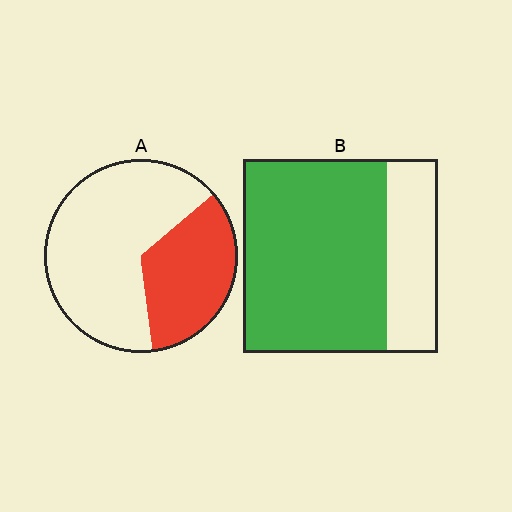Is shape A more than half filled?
No.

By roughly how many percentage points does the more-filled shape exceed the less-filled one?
By roughly 40 percentage points (B over A).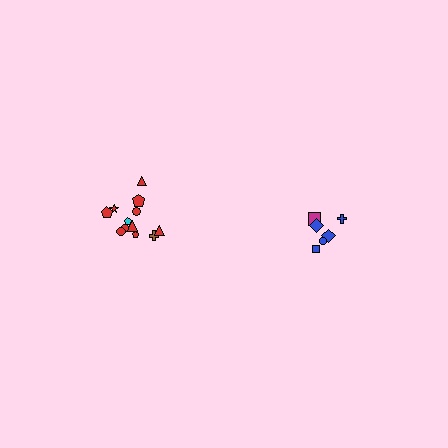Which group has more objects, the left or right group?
The left group.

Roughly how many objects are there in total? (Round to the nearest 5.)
Roughly 20 objects in total.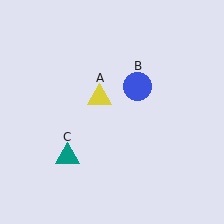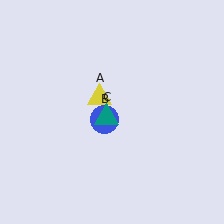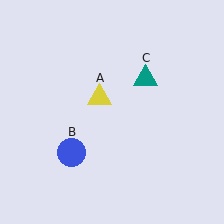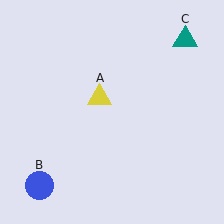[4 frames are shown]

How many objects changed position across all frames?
2 objects changed position: blue circle (object B), teal triangle (object C).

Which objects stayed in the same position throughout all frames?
Yellow triangle (object A) remained stationary.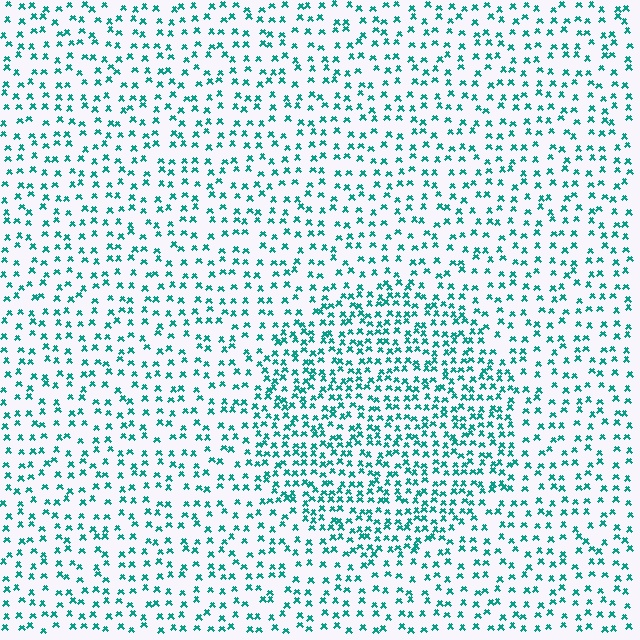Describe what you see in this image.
The image contains small teal elements arranged at two different densities. A circle-shaped region is visible where the elements are more densely packed than the surrounding area.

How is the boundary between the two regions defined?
The boundary is defined by a change in element density (approximately 1.8x ratio). All elements are the same color, size, and shape.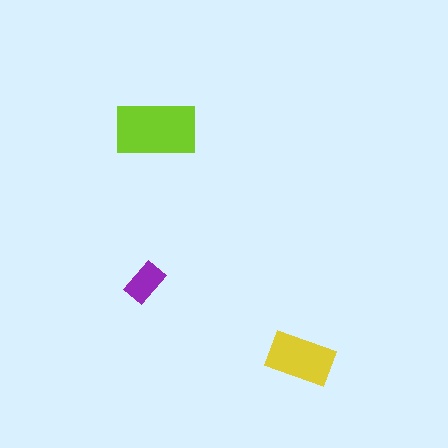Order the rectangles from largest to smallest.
the lime one, the yellow one, the purple one.